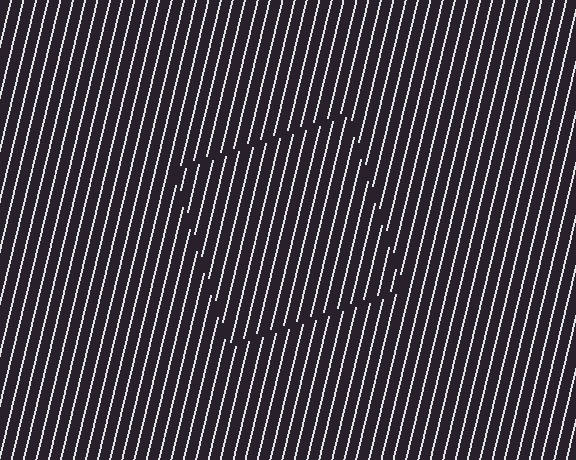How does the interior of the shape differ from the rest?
The interior of the shape contains the same grating, shifted by half a period — the contour is defined by the phase discontinuity where line-ends from the inner and outer gratings abut.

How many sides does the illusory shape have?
4 sides — the line-ends trace a square.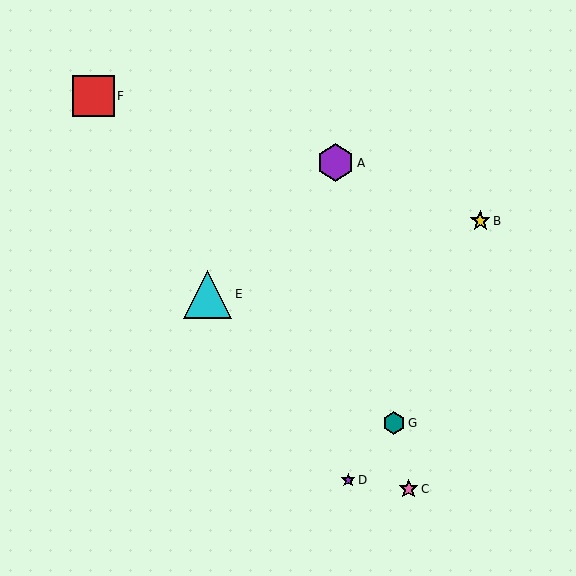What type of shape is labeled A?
Shape A is a purple hexagon.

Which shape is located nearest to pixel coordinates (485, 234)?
The yellow star (labeled B) at (480, 221) is nearest to that location.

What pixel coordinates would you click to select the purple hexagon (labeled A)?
Click at (335, 163) to select the purple hexagon A.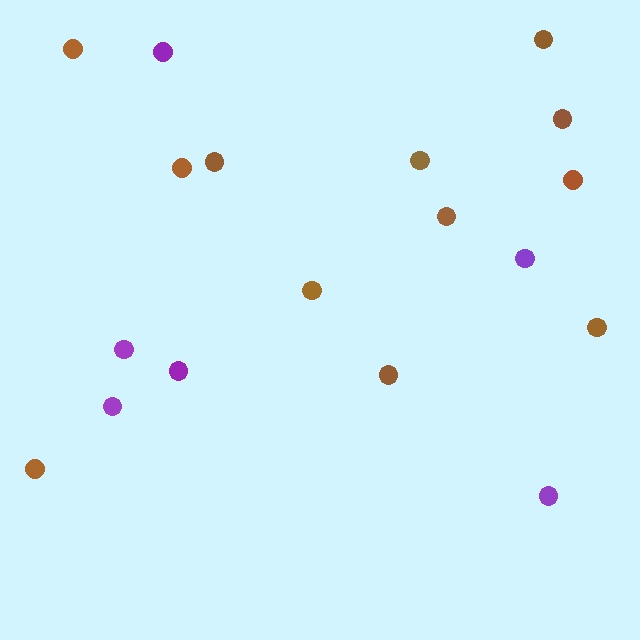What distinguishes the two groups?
There are 2 groups: one group of brown circles (12) and one group of purple circles (6).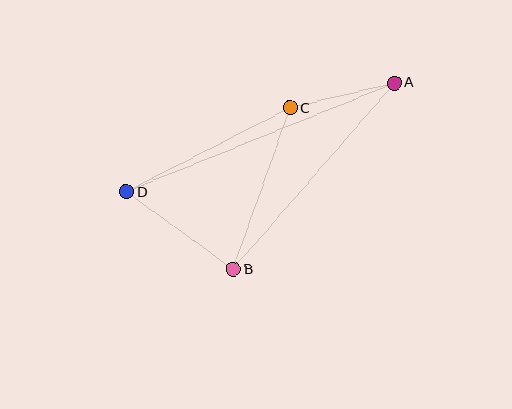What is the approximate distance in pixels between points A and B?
The distance between A and B is approximately 246 pixels.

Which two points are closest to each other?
Points A and C are closest to each other.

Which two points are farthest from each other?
Points A and D are farthest from each other.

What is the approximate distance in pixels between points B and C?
The distance between B and C is approximately 171 pixels.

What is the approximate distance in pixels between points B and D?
The distance between B and D is approximately 132 pixels.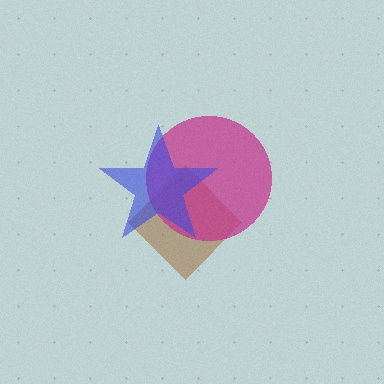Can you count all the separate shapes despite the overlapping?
Yes, there are 3 separate shapes.